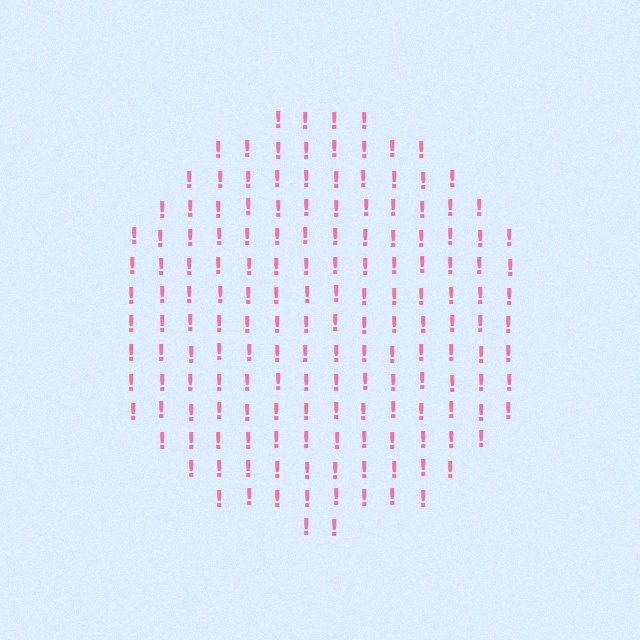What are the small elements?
The small elements are exclamation marks.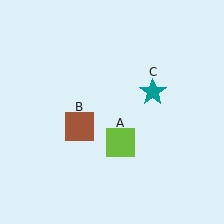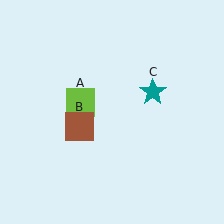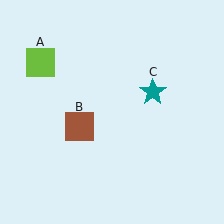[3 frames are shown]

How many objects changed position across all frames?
1 object changed position: lime square (object A).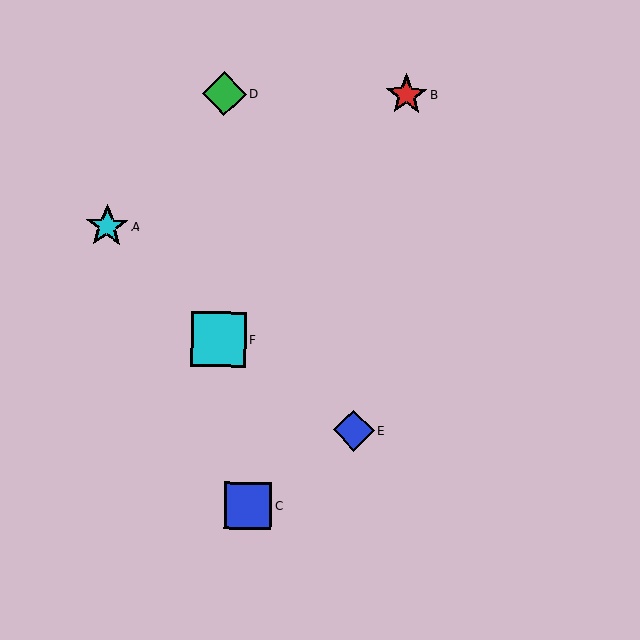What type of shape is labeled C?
Shape C is a blue square.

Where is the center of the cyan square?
The center of the cyan square is at (218, 339).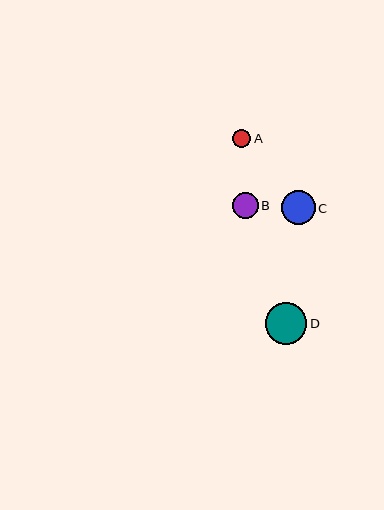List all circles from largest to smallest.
From largest to smallest: D, C, B, A.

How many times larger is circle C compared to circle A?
Circle C is approximately 1.9 times the size of circle A.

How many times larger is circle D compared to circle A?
Circle D is approximately 2.3 times the size of circle A.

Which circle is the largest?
Circle D is the largest with a size of approximately 41 pixels.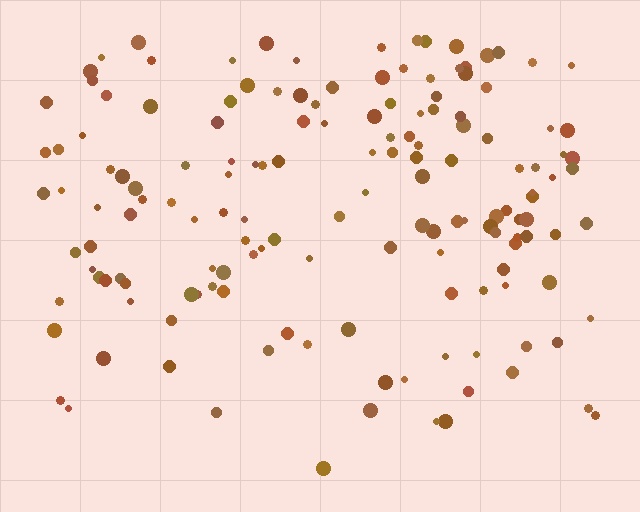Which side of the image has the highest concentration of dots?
The top.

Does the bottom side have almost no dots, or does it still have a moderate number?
Still a moderate number, just noticeably fewer than the top.